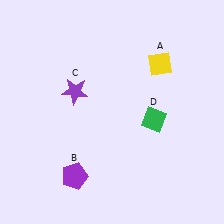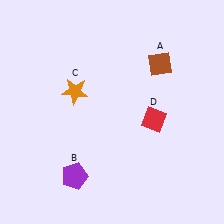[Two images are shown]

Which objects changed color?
A changed from yellow to brown. C changed from purple to orange. D changed from green to red.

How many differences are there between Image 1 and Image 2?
There are 3 differences between the two images.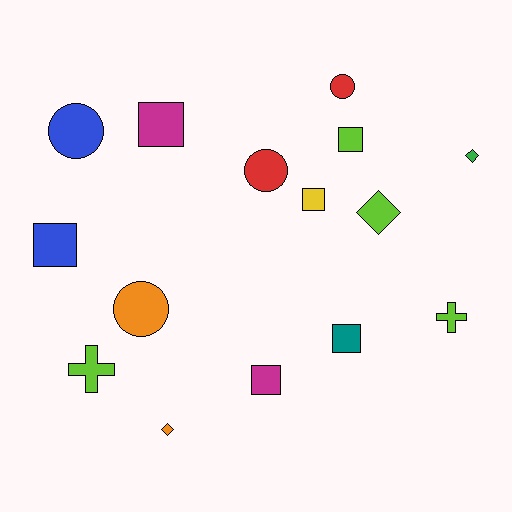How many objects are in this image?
There are 15 objects.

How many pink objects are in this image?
There are no pink objects.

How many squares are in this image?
There are 6 squares.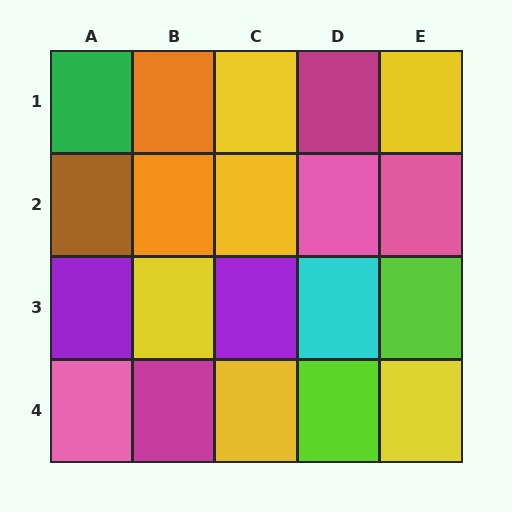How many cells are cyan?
1 cell is cyan.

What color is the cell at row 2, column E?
Pink.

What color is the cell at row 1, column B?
Orange.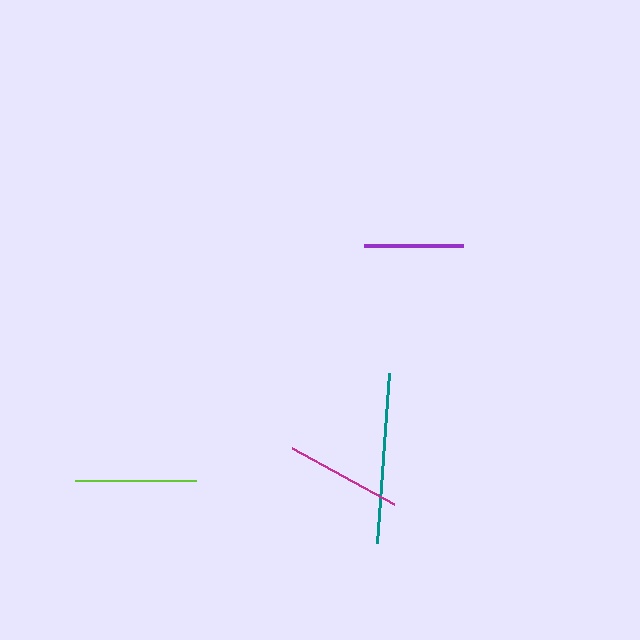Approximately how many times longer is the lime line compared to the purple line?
The lime line is approximately 1.2 times the length of the purple line.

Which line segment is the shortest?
The purple line is the shortest at approximately 99 pixels.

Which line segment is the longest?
The teal line is the longest at approximately 170 pixels.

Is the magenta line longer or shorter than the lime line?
The lime line is longer than the magenta line.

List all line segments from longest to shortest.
From longest to shortest: teal, lime, magenta, purple.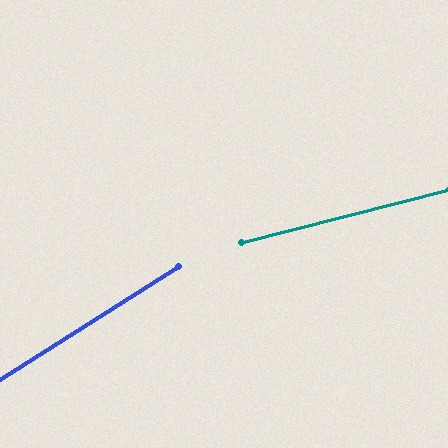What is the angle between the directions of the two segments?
Approximately 18 degrees.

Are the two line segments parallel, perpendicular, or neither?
Neither parallel nor perpendicular — they differ by about 18°.